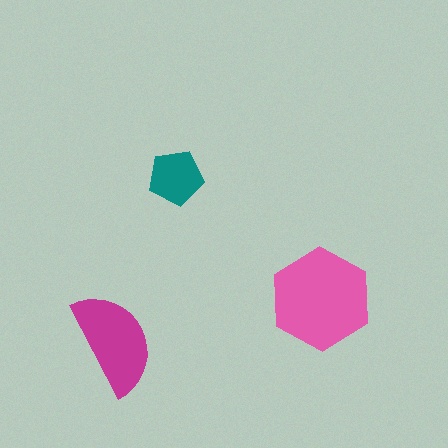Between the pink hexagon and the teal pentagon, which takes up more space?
The pink hexagon.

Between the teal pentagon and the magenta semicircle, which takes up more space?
The magenta semicircle.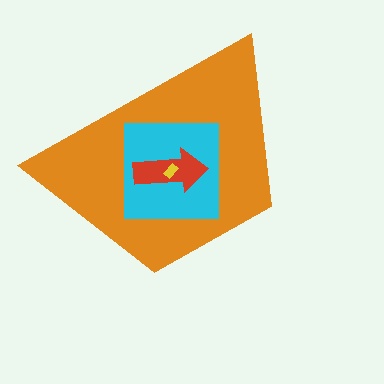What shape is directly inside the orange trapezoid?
The cyan square.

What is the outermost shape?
The orange trapezoid.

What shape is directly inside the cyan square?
The red arrow.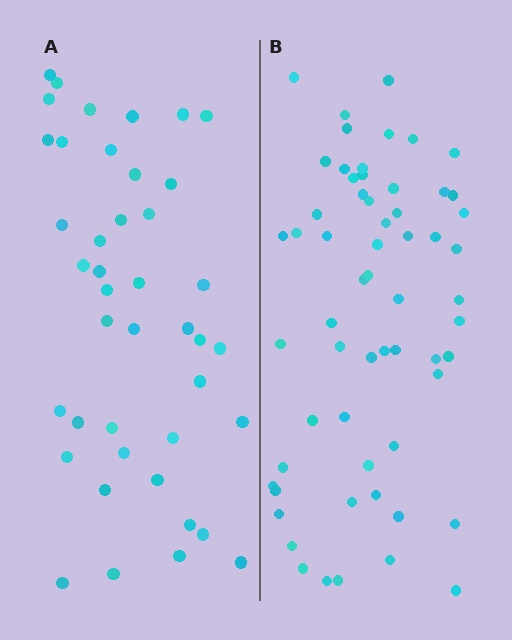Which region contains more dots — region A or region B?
Region B (the right region) has more dots.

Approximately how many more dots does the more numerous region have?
Region B has approximately 20 more dots than region A.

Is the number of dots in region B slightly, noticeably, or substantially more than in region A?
Region B has noticeably more, but not dramatically so. The ratio is roughly 1.4 to 1.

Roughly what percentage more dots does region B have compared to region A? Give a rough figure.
About 45% more.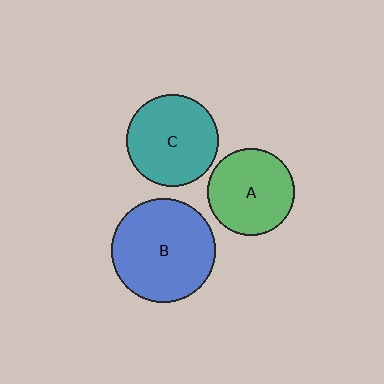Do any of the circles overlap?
No, none of the circles overlap.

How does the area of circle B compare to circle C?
Approximately 1.3 times.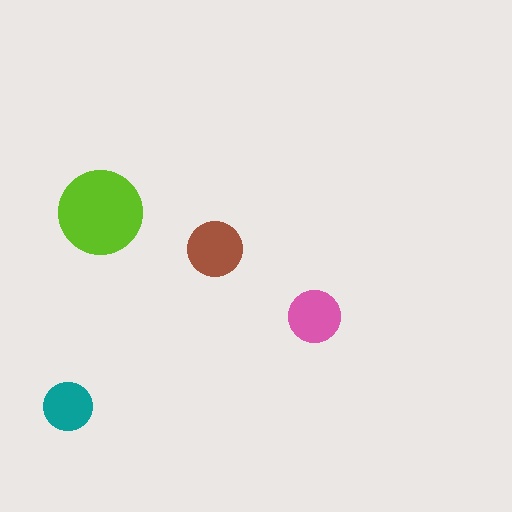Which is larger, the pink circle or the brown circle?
The brown one.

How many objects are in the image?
There are 4 objects in the image.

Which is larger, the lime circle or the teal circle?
The lime one.